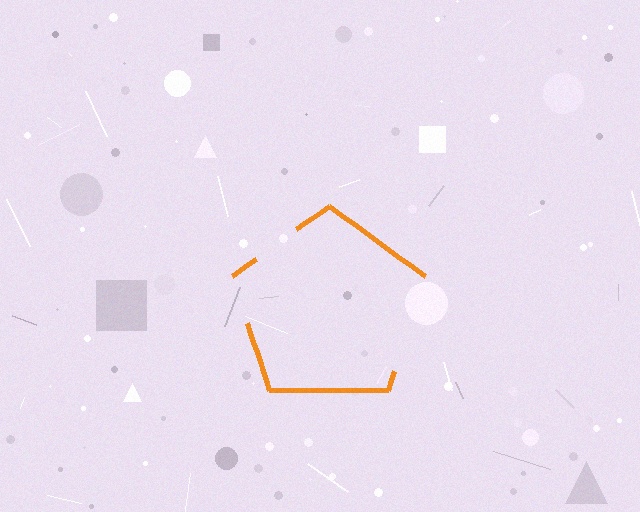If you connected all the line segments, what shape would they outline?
They would outline a pentagon.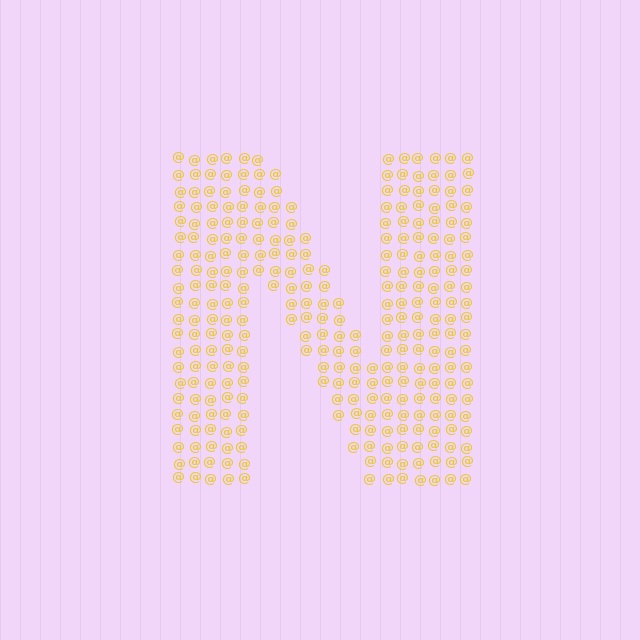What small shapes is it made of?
It is made of small at signs.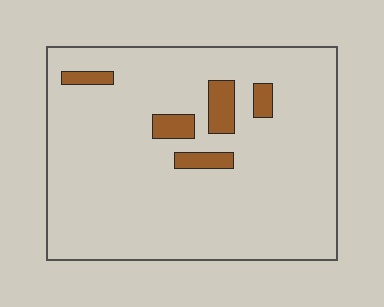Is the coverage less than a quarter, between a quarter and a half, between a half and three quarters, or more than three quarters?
Less than a quarter.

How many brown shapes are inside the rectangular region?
5.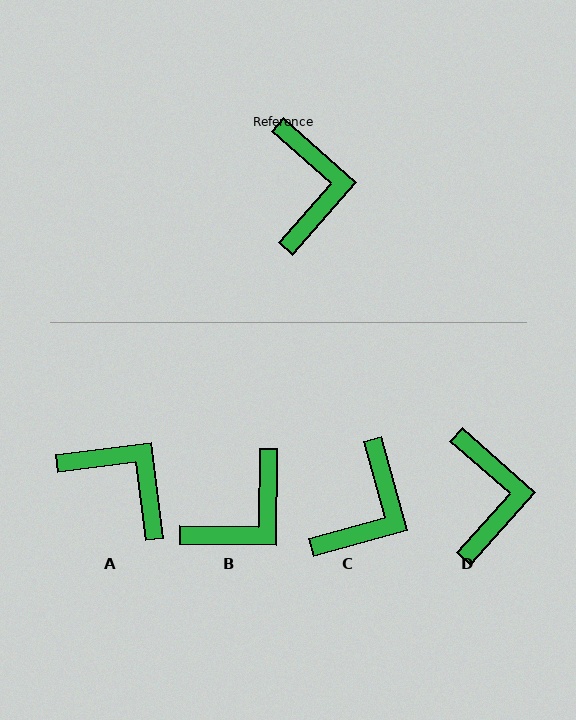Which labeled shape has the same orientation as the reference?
D.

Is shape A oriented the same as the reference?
No, it is off by about 49 degrees.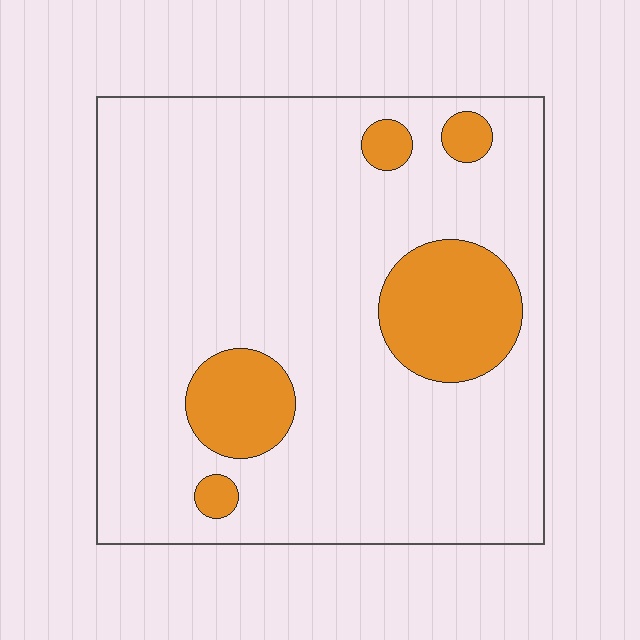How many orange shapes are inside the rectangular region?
5.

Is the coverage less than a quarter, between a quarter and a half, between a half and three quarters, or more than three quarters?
Less than a quarter.